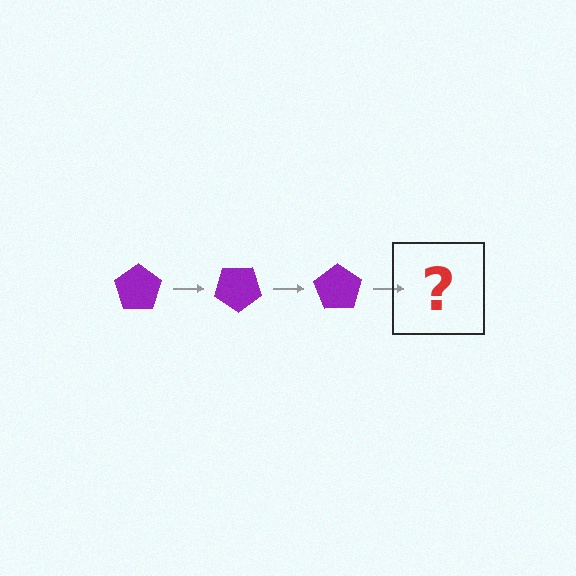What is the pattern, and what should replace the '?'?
The pattern is that the pentagon rotates 35 degrees each step. The '?' should be a purple pentagon rotated 105 degrees.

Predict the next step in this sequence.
The next step is a purple pentagon rotated 105 degrees.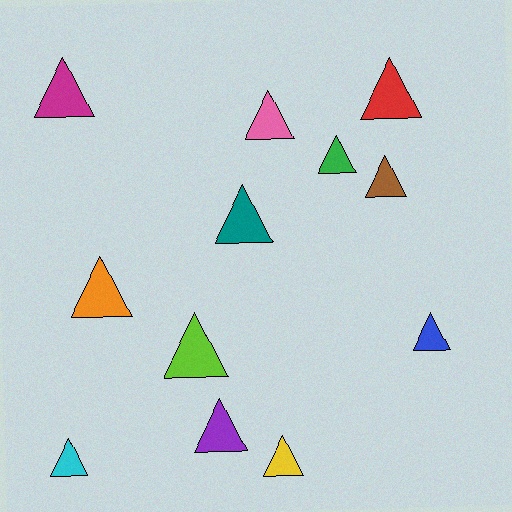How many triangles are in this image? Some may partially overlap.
There are 12 triangles.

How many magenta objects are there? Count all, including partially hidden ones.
There is 1 magenta object.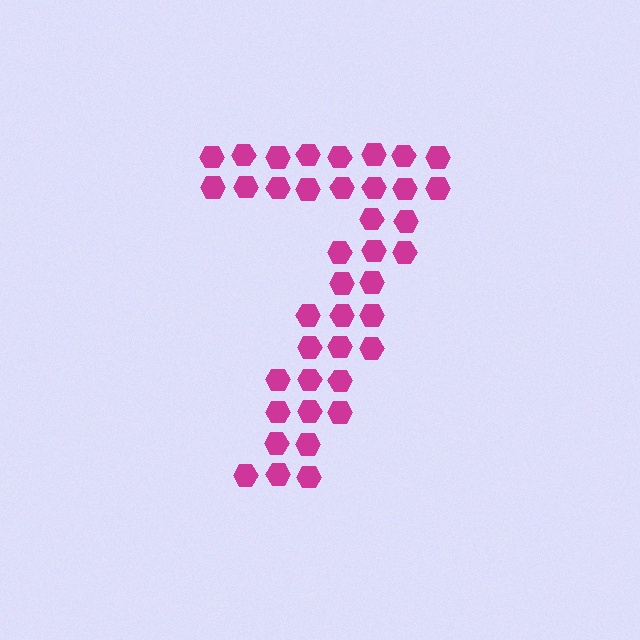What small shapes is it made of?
It is made of small hexagons.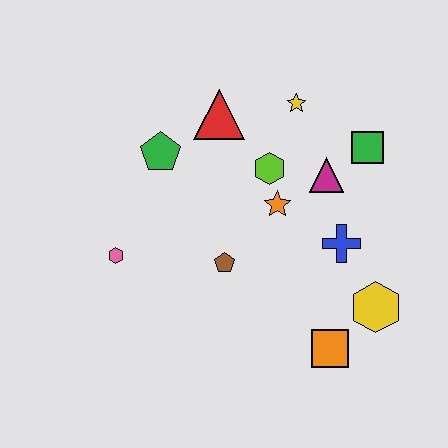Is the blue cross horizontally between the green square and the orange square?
Yes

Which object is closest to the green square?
The magenta triangle is closest to the green square.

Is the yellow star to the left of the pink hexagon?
No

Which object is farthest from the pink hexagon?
The green square is farthest from the pink hexagon.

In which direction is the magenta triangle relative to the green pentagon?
The magenta triangle is to the right of the green pentagon.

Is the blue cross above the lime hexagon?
No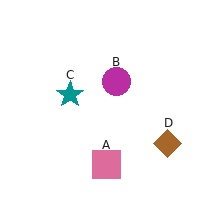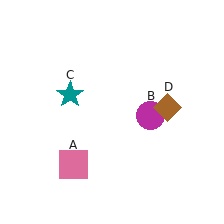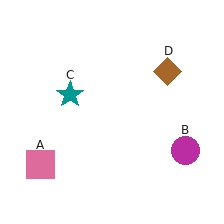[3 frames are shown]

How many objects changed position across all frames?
3 objects changed position: pink square (object A), magenta circle (object B), brown diamond (object D).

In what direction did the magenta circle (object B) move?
The magenta circle (object B) moved down and to the right.